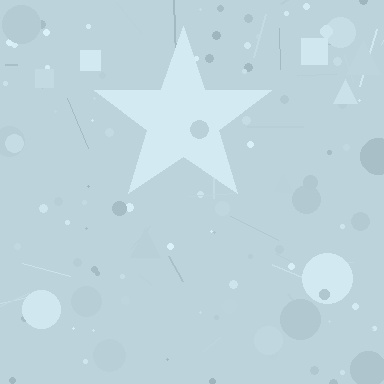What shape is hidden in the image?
A star is hidden in the image.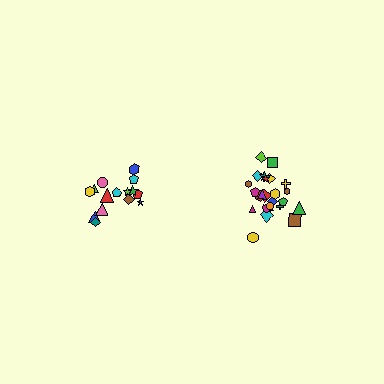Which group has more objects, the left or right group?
The right group.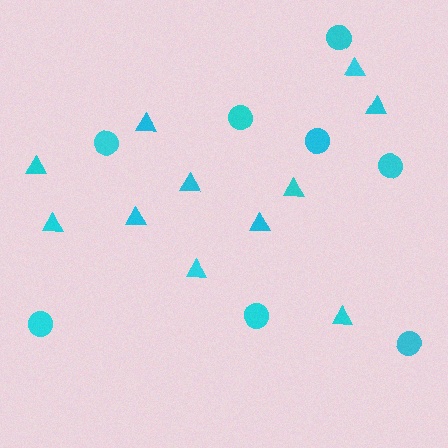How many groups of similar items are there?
There are 2 groups: one group of triangles (11) and one group of circles (8).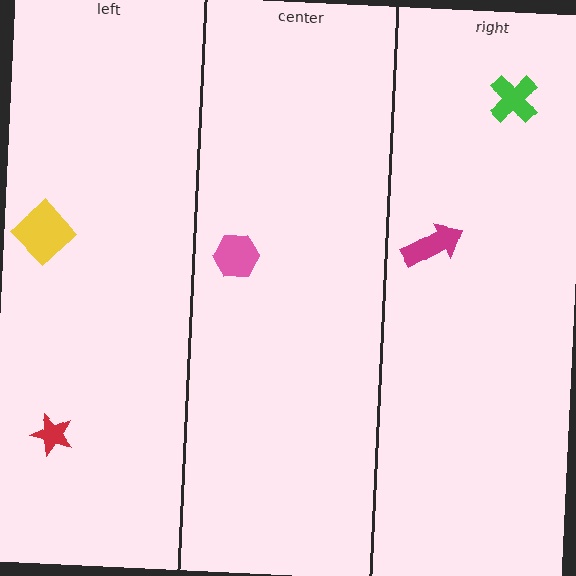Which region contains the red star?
The left region.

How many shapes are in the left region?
2.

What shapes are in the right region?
The magenta arrow, the green cross.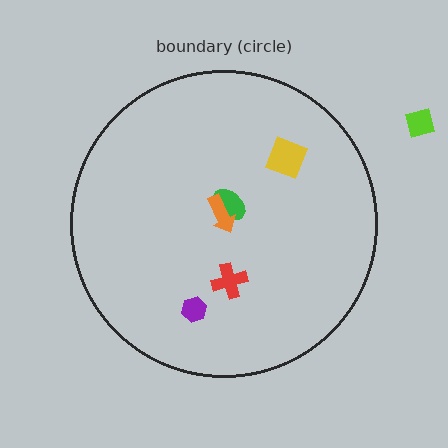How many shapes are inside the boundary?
5 inside, 1 outside.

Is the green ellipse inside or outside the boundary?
Inside.